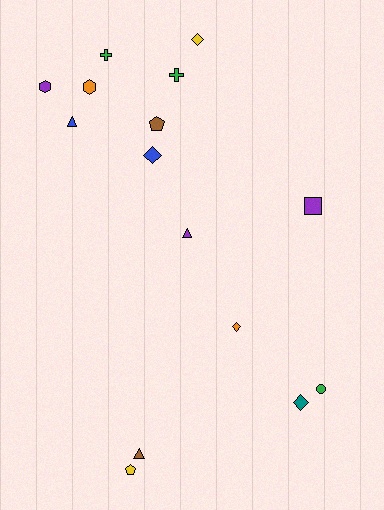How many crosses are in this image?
There are 2 crosses.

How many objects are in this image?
There are 15 objects.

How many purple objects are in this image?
There are 3 purple objects.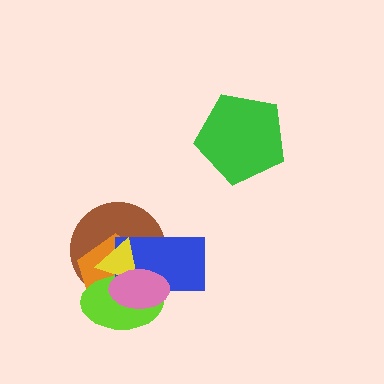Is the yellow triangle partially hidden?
Yes, it is partially covered by another shape.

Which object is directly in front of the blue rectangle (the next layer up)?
The yellow triangle is directly in front of the blue rectangle.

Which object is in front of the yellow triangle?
The pink ellipse is in front of the yellow triangle.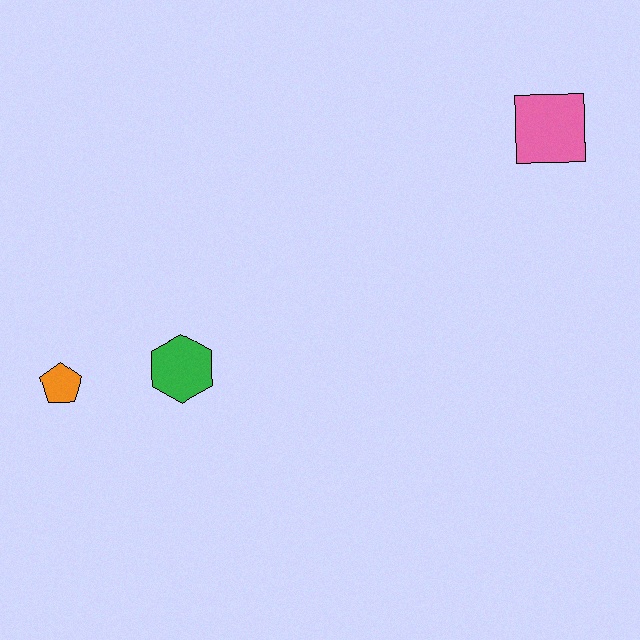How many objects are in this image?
There are 3 objects.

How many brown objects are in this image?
There are no brown objects.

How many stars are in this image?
There are no stars.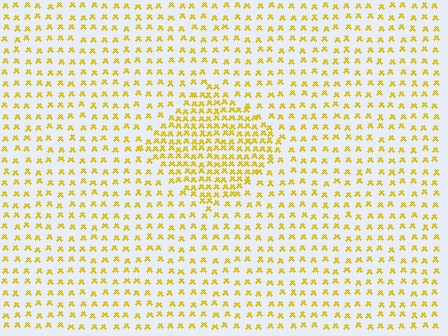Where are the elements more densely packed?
The elements are more densely packed inside the diamond boundary.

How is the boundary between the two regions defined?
The boundary is defined by a change in element density (approximately 2.1x ratio). All elements are the same color, size, and shape.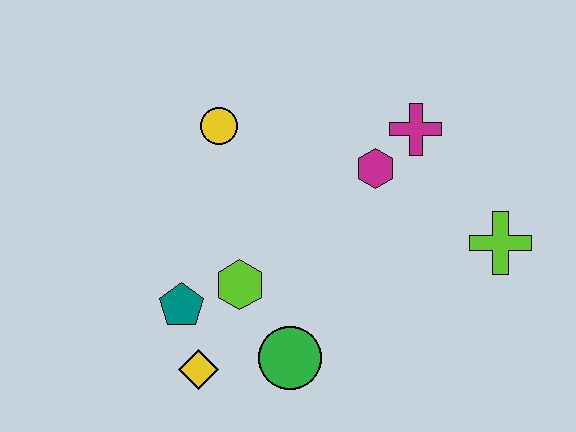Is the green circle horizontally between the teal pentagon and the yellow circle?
No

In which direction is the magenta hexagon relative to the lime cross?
The magenta hexagon is to the left of the lime cross.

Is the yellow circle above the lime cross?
Yes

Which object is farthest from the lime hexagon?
The lime cross is farthest from the lime hexagon.